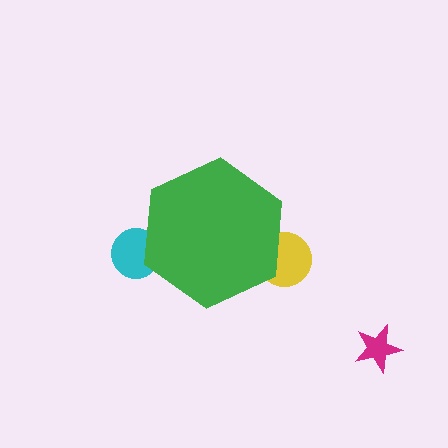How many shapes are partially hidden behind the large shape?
2 shapes are partially hidden.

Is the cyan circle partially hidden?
Yes, the cyan circle is partially hidden behind the green hexagon.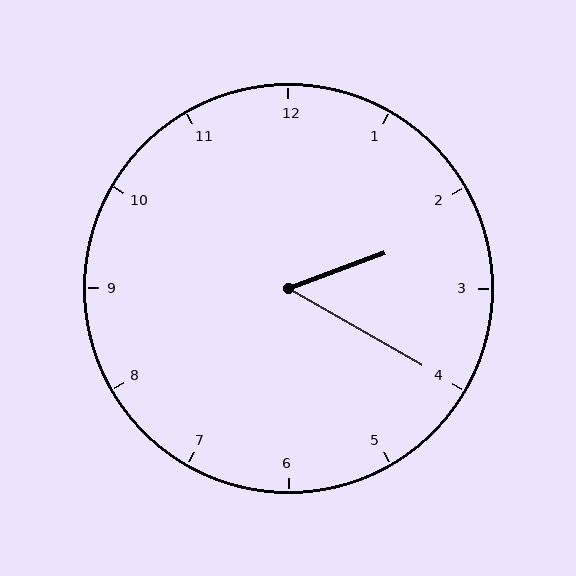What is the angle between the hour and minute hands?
Approximately 50 degrees.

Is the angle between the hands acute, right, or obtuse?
It is acute.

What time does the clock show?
2:20.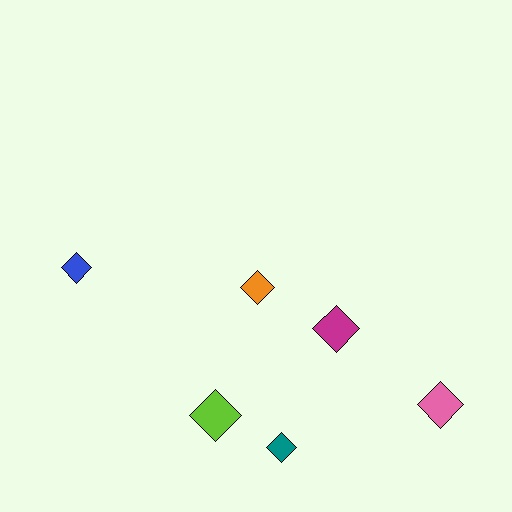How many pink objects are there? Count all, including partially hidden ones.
There is 1 pink object.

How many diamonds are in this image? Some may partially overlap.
There are 6 diamonds.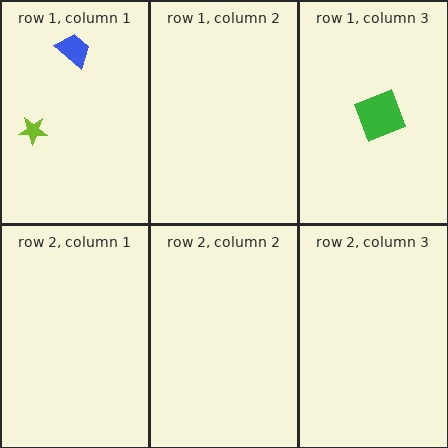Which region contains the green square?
The row 1, column 3 region.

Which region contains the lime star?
The row 1, column 1 region.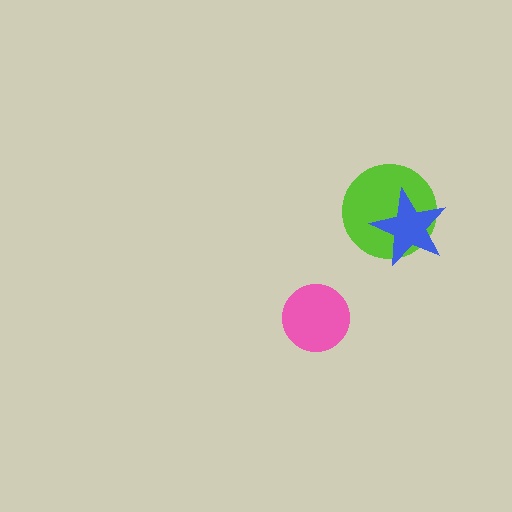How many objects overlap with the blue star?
1 object overlaps with the blue star.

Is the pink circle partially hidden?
No, no other shape covers it.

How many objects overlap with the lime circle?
1 object overlaps with the lime circle.